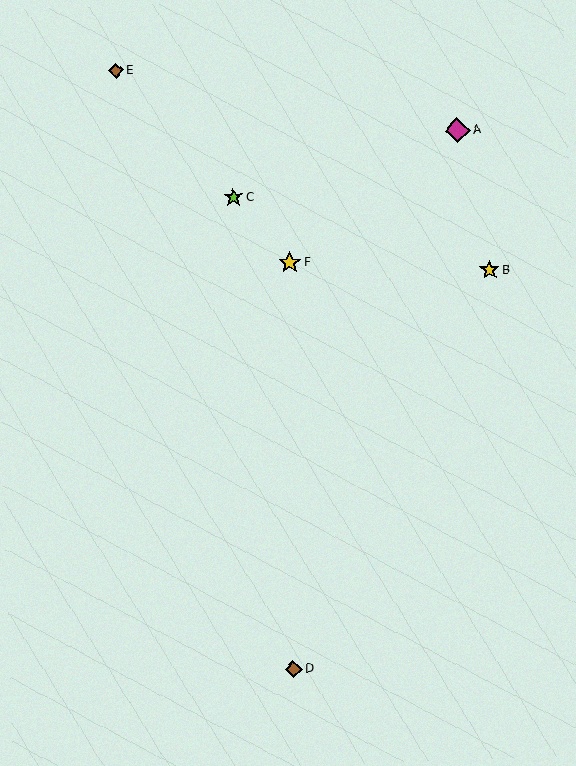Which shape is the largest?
The magenta diamond (labeled A) is the largest.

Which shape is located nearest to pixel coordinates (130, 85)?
The brown diamond (labeled E) at (116, 71) is nearest to that location.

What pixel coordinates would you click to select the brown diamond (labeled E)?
Click at (116, 71) to select the brown diamond E.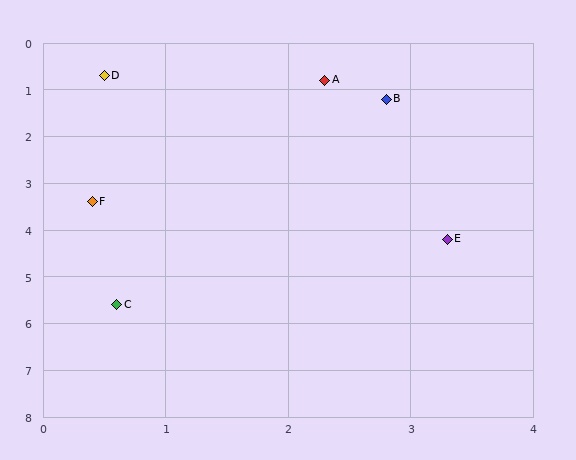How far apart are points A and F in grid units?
Points A and F are about 3.2 grid units apart.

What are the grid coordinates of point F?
Point F is at approximately (0.4, 3.4).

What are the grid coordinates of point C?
Point C is at approximately (0.6, 5.6).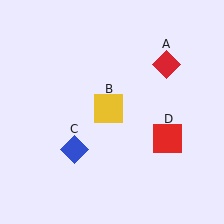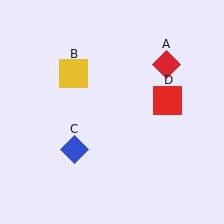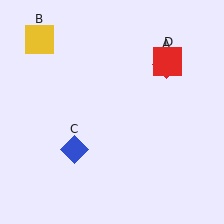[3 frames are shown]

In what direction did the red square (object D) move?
The red square (object D) moved up.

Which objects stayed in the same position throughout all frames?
Red diamond (object A) and blue diamond (object C) remained stationary.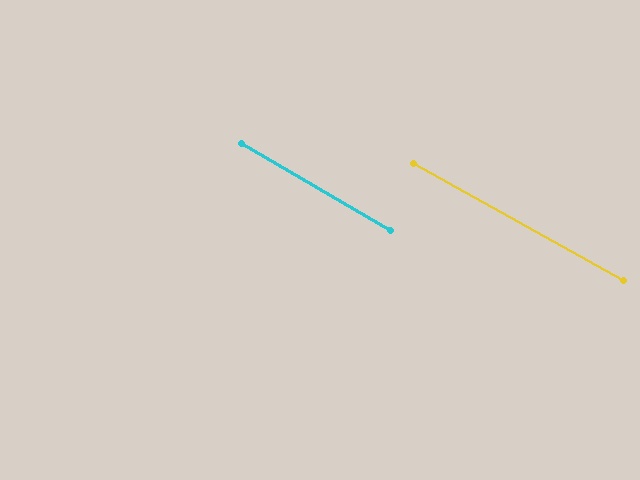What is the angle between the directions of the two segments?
Approximately 1 degree.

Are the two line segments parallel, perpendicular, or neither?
Parallel — their directions differ by only 1.0°.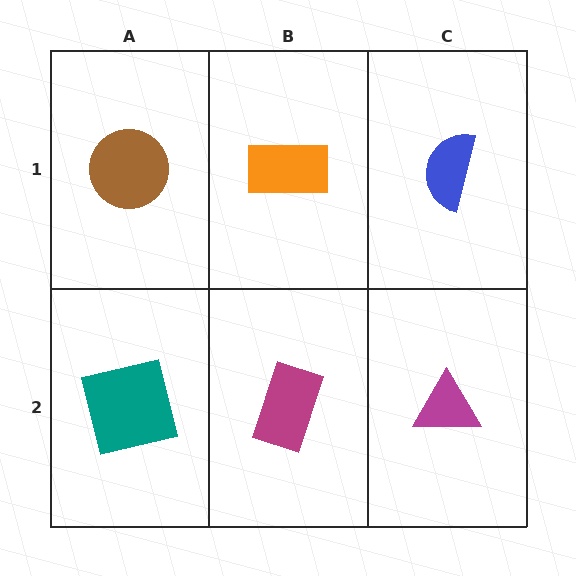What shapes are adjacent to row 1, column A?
A teal square (row 2, column A), an orange rectangle (row 1, column B).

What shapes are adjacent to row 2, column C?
A blue semicircle (row 1, column C), a magenta rectangle (row 2, column B).